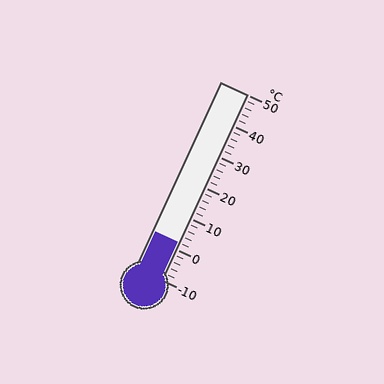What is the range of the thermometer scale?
The thermometer scale ranges from -10°C to 50°C.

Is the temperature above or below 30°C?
The temperature is below 30°C.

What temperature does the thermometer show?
The thermometer shows approximately 2°C.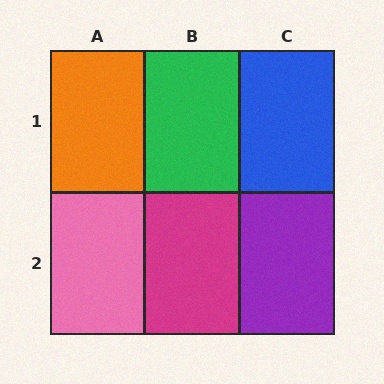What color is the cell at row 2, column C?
Purple.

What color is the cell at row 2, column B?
Magenta.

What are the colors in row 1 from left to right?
Orange, green, blue.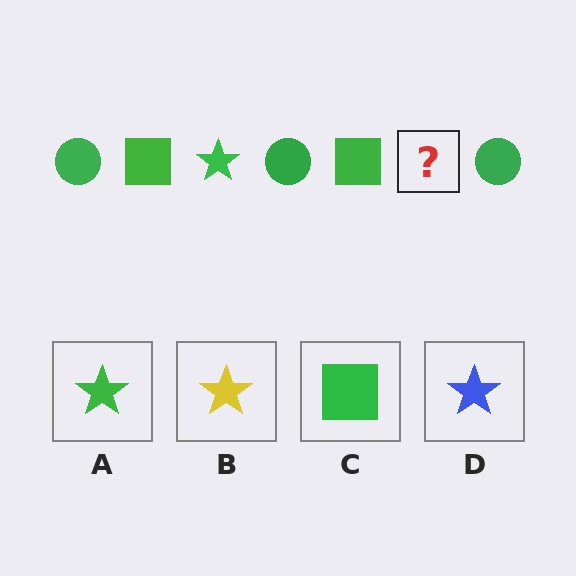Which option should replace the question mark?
Option A.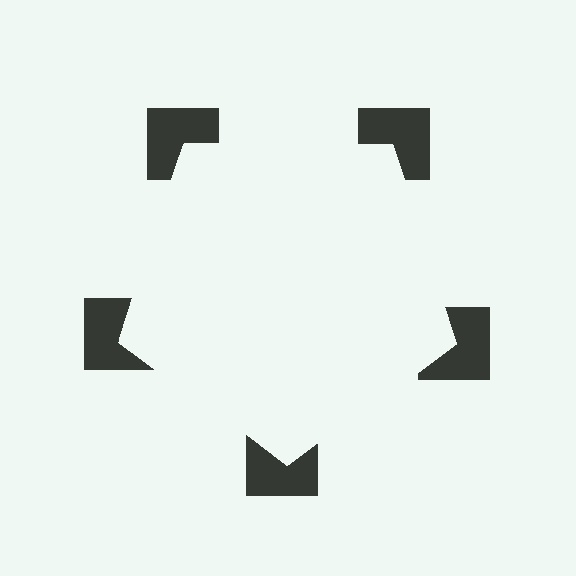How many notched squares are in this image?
There are 5 — one at each vertex of the illusory pentagon.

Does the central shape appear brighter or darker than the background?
It typically appears slightly brighter than the background, even though no actual brightness change is drawn.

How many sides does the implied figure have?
5 sides.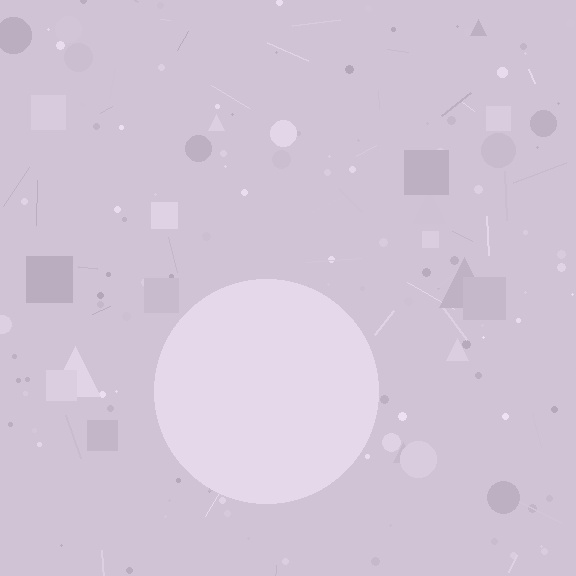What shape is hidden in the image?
A circle is hidden in the image.